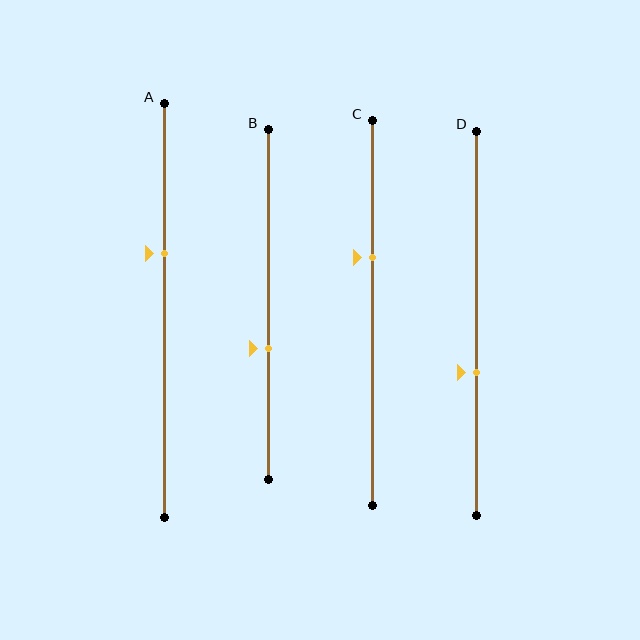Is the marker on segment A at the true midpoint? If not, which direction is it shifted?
No, the marker on segment A is shifted upward by about 14% of the segment length.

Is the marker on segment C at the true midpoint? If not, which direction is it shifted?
No, the marker on segment C is shifted upward by about 14% of the segment length.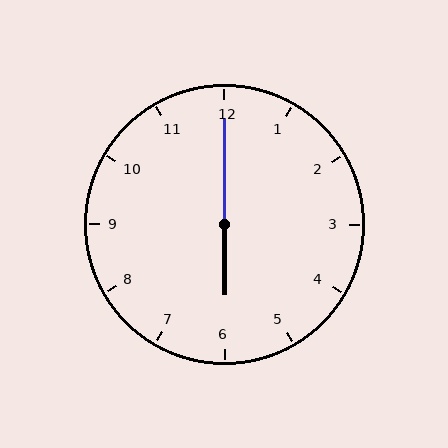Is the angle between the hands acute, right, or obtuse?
It is obtuse.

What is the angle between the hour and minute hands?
Approximately 180 degrees.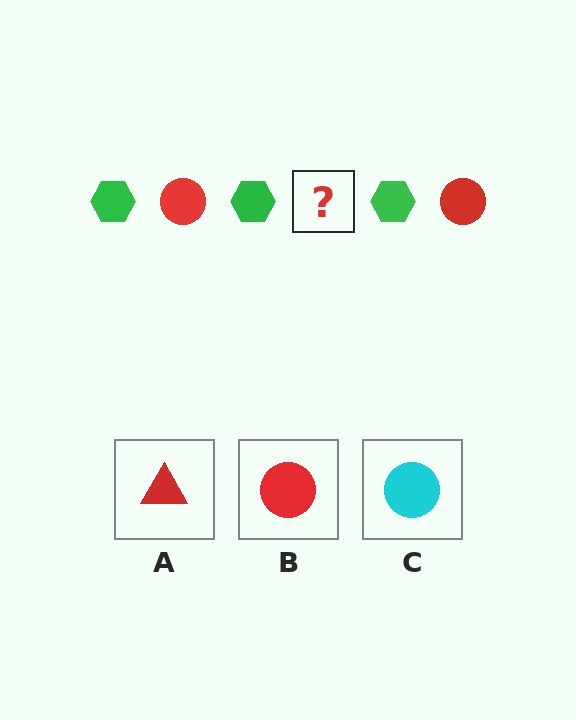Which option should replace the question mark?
Option B.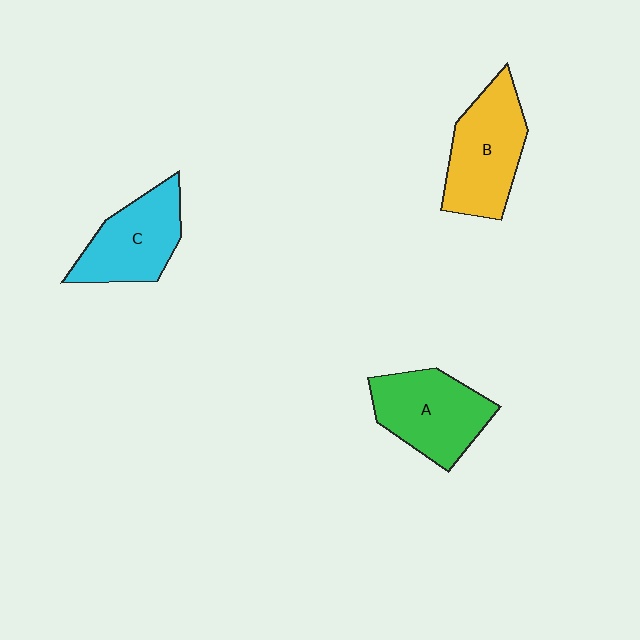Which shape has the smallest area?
Shape C (cyan).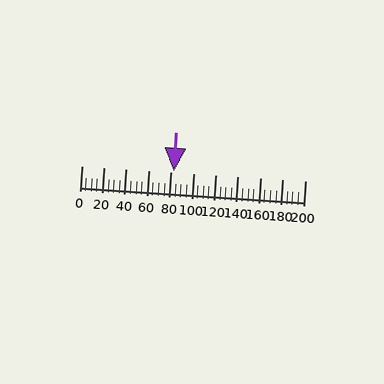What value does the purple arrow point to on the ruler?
The purple arrow points to approximately 83.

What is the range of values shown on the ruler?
The ruler shows values from 0 to 200.